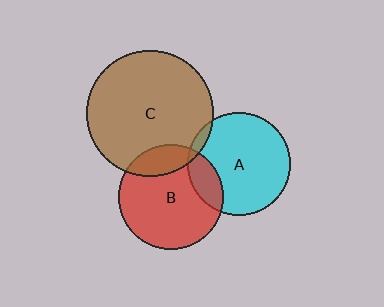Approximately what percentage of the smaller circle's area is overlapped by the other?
Approximately 5%.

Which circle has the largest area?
Circle C (brown).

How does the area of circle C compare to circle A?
Approximately 1.5 times.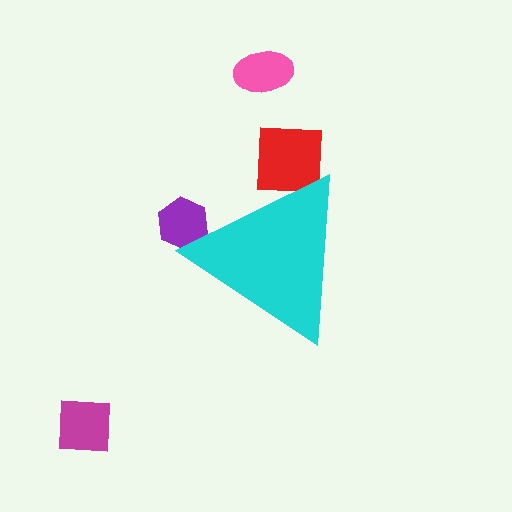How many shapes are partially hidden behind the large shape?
2 shapes are partially hidden.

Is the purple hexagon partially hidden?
Yes, the purple hexagon is partially hidden behind the cyan triangle.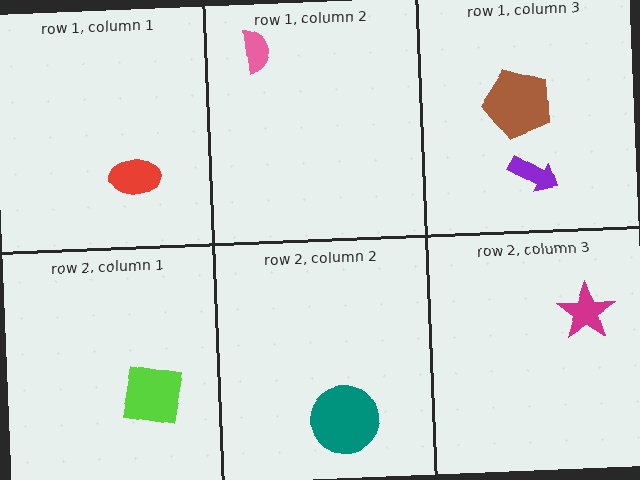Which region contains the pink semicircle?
The row 1, column 2 region.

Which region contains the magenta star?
The row 2, column 3 region.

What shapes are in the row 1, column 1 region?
The red ellipse.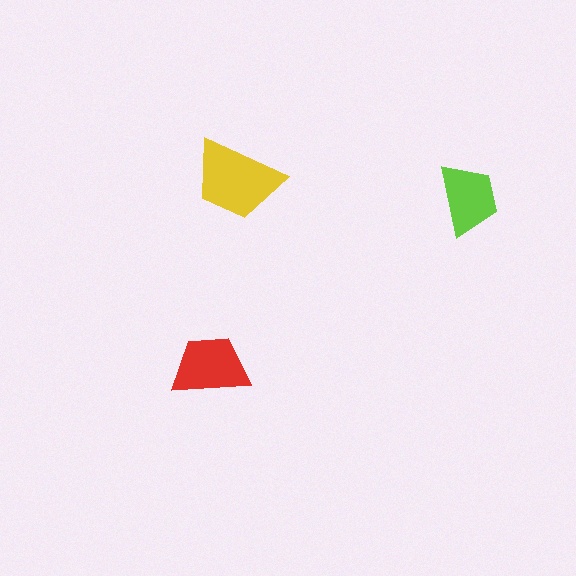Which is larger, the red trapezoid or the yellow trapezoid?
The yellow one.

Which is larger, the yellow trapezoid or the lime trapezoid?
The yellow one.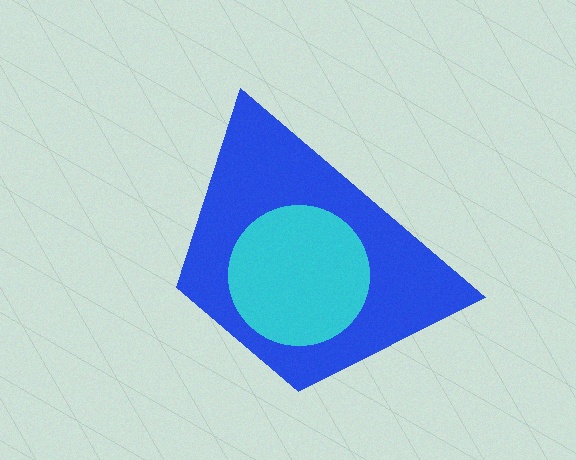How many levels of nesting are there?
2.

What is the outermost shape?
The blue trapezoid.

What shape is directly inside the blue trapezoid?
The cyan circle.